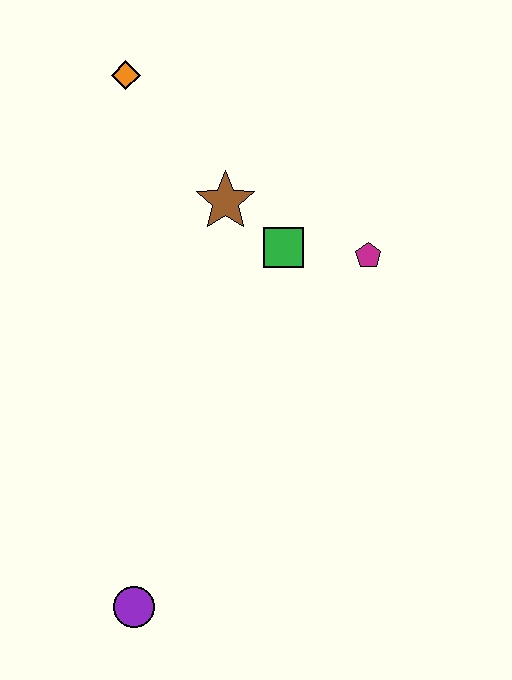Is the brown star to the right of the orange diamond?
Yes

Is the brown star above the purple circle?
Yes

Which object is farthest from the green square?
The purple circle is farthest from the green square.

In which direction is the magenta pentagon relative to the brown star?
The magenta pentagon is to the right of the brown star.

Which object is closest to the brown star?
The green square is closest to the brown star.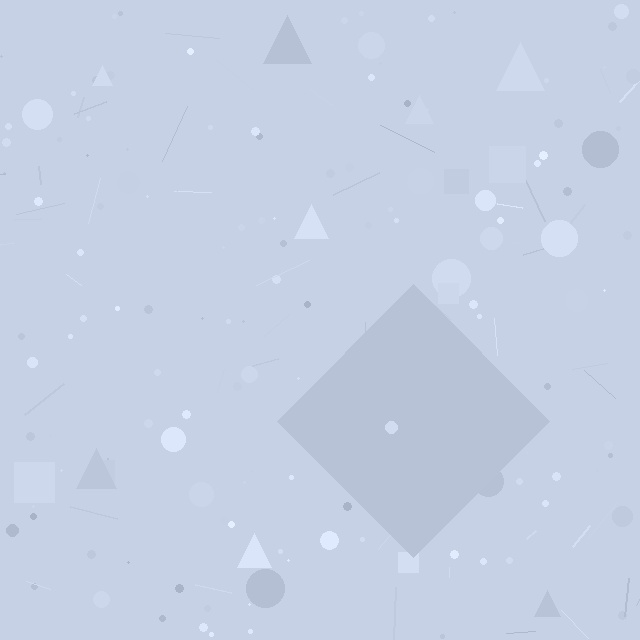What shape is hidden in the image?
A diamond is hidden in the image.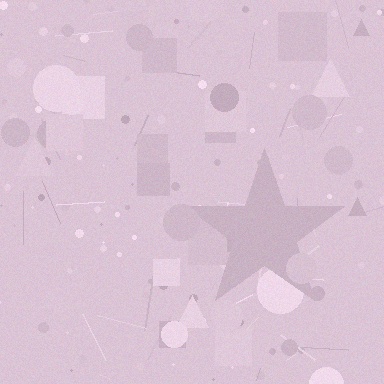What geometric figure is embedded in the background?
A star is embedded in the background.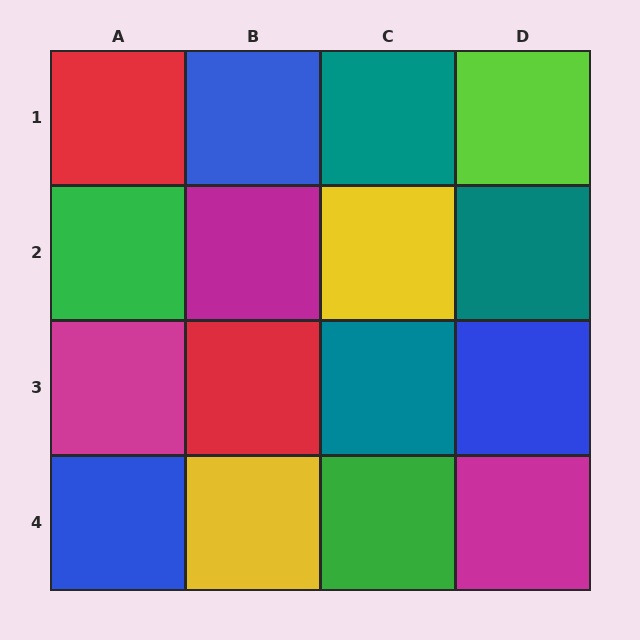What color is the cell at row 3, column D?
Blue.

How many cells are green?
2 cells are green.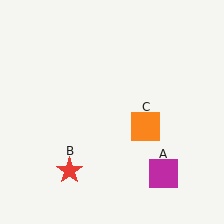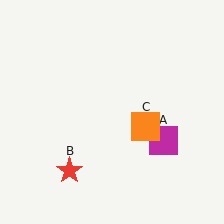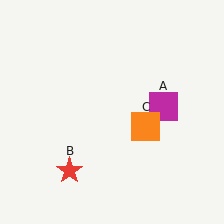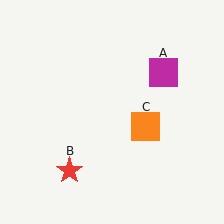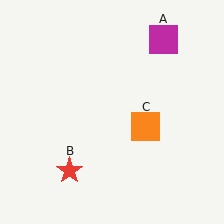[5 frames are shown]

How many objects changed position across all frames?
1 object changed position: magenta square (object A).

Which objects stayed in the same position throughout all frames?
Red star (object B) and orange square (object C) remained stationary.